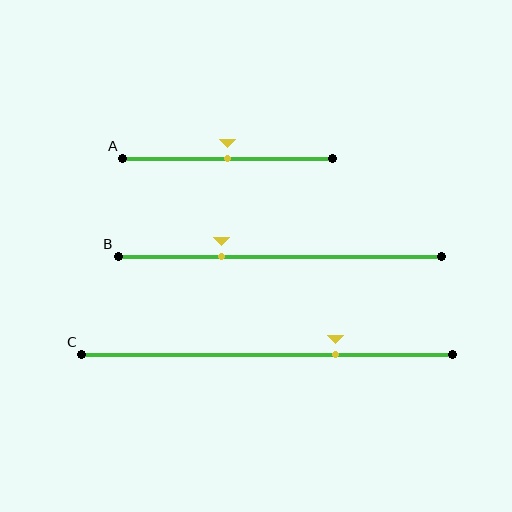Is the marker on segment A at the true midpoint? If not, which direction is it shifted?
Yes, the marker on segment A is at the true midpoint.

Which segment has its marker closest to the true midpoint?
Segment A has its marker closest to the true midpoint.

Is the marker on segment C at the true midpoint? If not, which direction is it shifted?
No, the marker on segment C is shifted to the right by about 19% of the segment length.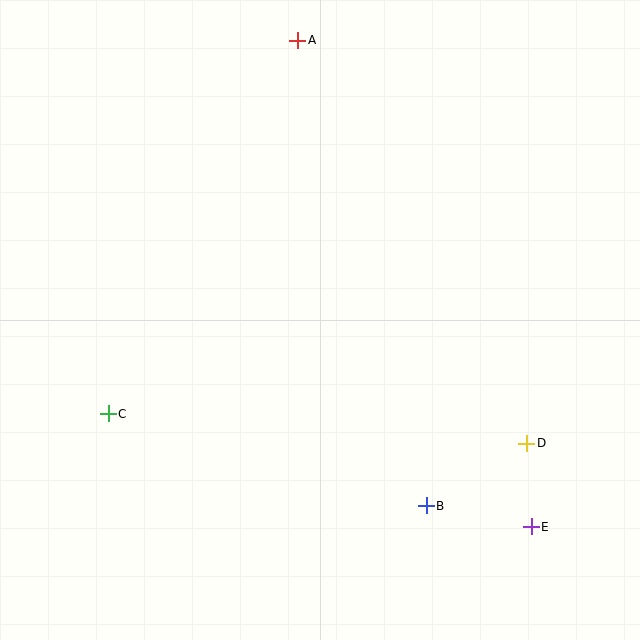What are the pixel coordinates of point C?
Point C is at (108, 414).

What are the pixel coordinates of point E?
Point E is at (531, 527).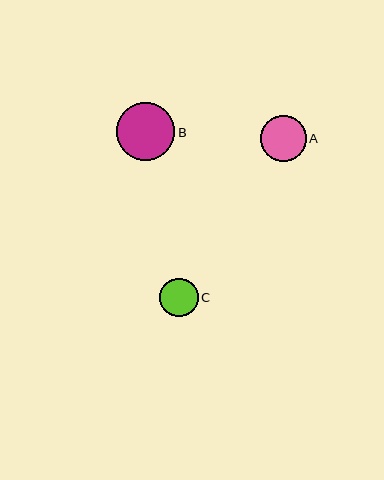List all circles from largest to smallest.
From largest to smallest: B, A, C.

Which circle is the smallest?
Circle C is the smallest with a size of approximately 39 pixels.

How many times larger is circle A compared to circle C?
Circle A is approximately 1.2 times the size of circle C.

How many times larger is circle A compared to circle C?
Circle A is approximately 1.2 times the size of circle C.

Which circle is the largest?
Circle B is the largest with a size of approximately 58 pixels.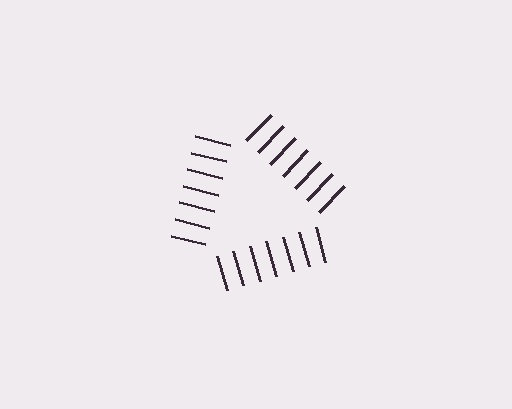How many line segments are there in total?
21 — 7 along each of the 3 edges.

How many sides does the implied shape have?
3 sides — the line-ends trace a triangle.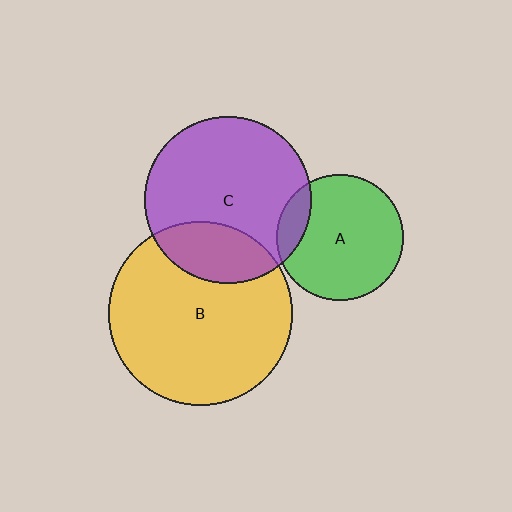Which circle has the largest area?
Circle B (yellow).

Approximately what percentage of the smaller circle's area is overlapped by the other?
Approximately 25%.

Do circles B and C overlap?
Yes.